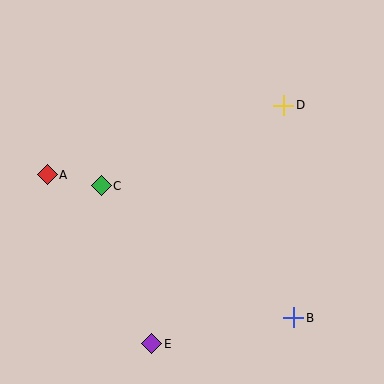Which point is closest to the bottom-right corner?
Point B is closest to the bottom-right corner.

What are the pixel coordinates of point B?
Point B is at (294, 318).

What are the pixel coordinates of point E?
Point E is at (152, 344).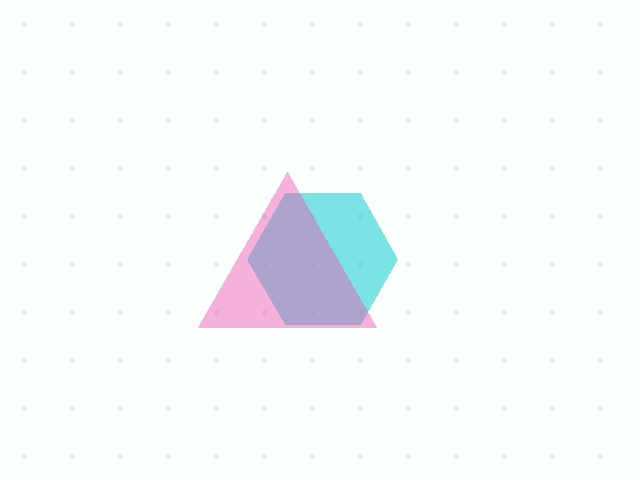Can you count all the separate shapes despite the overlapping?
Yes, there are 2 separate shapes.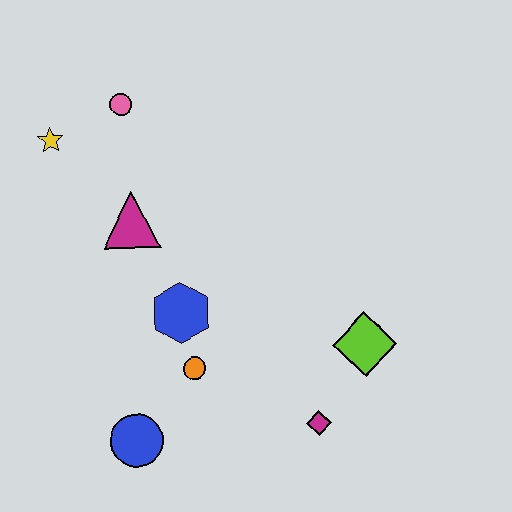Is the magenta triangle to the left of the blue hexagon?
Yes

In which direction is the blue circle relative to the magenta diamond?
The blue circle is to the left of the magenta diamond.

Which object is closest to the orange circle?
The blue hexagon is closest to the orange circle.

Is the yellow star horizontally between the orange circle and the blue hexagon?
No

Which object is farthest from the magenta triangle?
The magenta diamond is farthest from the magenta triangle.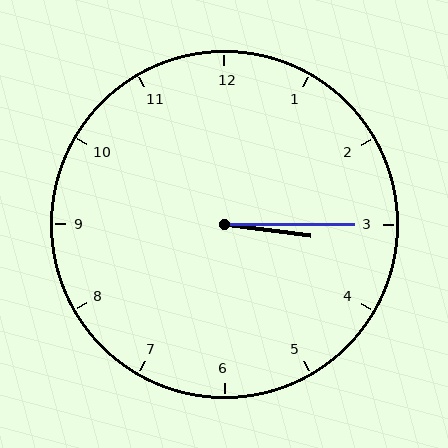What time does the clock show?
3:15.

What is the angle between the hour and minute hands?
Approximately 8 degrees.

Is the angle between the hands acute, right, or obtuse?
It is acute.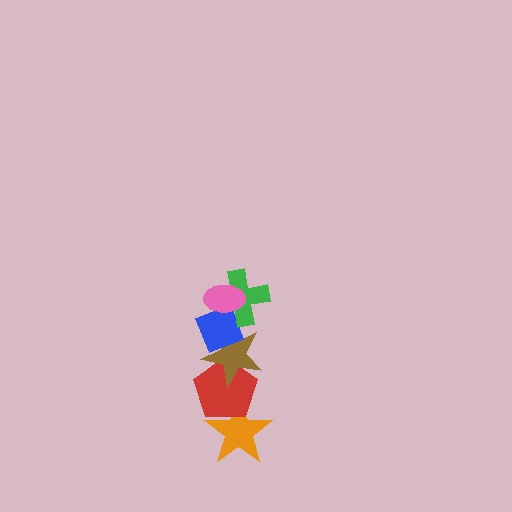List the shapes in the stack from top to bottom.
From top to bottom: the pink ellipse, the green cross, the blue diamond, the brown star, the red pentagon, the orange star.